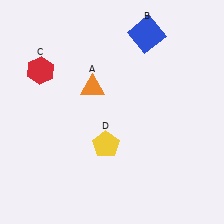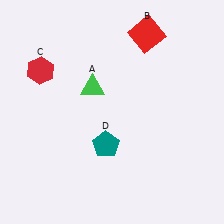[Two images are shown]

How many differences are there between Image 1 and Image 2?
There are 3 differences between the two images.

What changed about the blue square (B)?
In Image 1, B is blue. In Image 2, it changed to red.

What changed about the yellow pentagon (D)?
In Image 1, D is yellow. In Image 2, it changed to teal.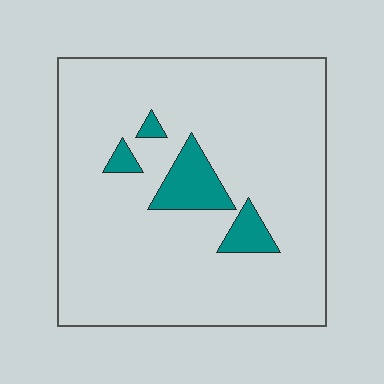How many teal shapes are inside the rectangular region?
4.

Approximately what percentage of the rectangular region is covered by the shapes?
Approximately 10%.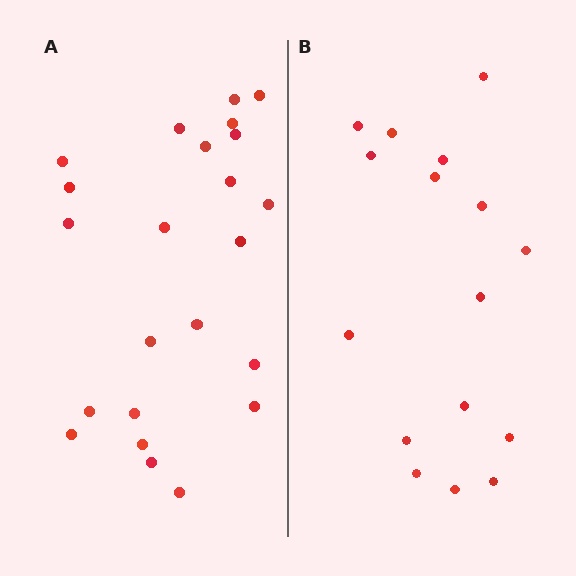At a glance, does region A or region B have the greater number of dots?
Region A (the left region) has more dots.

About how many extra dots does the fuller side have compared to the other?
Region A has roughly 8 or so more dots than region B.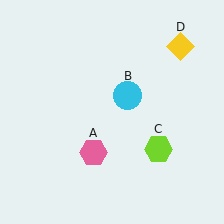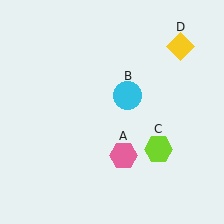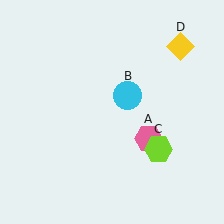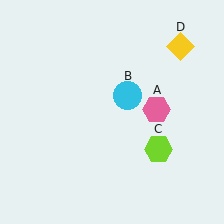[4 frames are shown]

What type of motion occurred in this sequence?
The pink hexagon (object A) rotated counterclockwise around the center of the scene.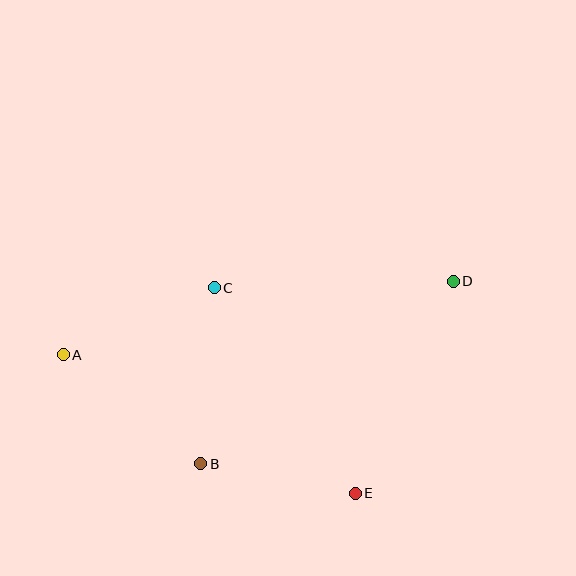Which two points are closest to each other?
Points B and E are closest to each other.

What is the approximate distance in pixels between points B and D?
The distance between B and D is approximately 312 pixels.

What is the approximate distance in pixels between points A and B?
The distance between A and B is approximately 175 pixels.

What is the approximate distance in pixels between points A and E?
The distance between A and E is approximately 323 pixels.